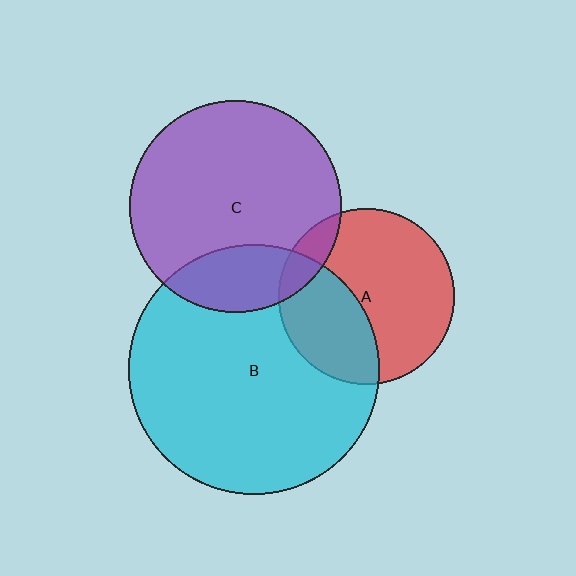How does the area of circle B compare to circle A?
Approximately 2.0 times.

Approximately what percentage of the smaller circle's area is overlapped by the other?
Approximately 20%.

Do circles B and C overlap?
Yes.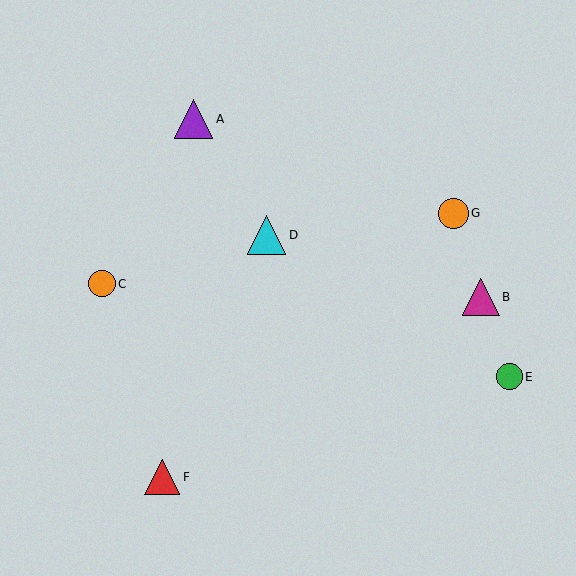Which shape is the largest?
The cyan triangle (labeled D) is the largest.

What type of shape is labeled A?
Shape A is a purple triangle.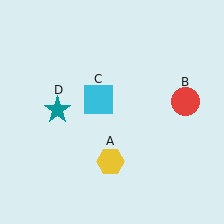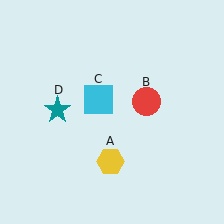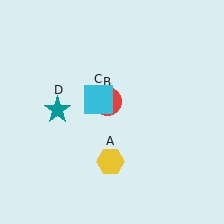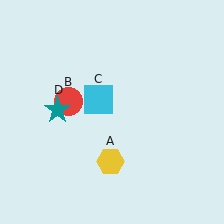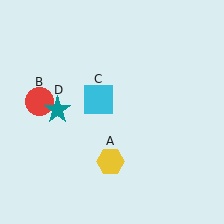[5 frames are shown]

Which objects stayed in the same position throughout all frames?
Yellow hexagon (object A) and cyan square (object C) and teal star (object D) remained stationary.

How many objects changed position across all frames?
1 object changed position: red circle (object B).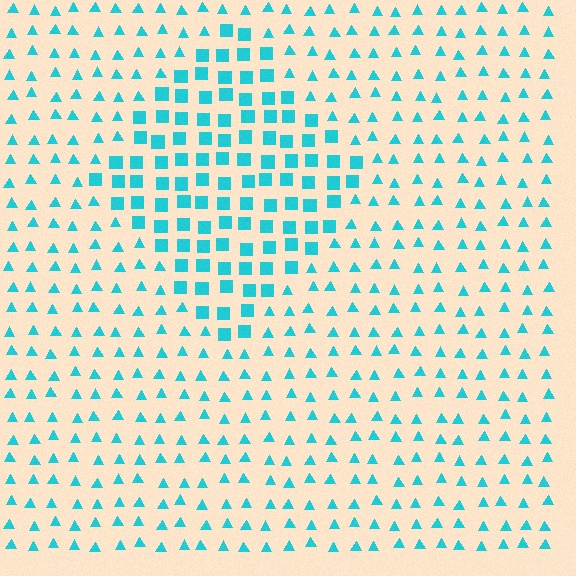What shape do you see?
I see a diamond.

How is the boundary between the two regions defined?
The boundary is defined by a change in element shape: squares inside vs. triangles outside. All elements share the same color and spacing.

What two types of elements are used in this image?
The image uses squares inside the diamond region and triangles outside it.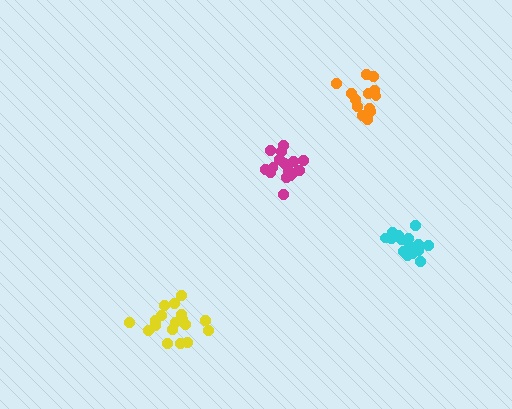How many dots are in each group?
Group 1: 14 dots, Group 2: 16 dots, Group 3: 18 dots, Group 4: 18 dots (66 total).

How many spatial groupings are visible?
There are 4 spatial groupings.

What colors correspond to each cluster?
The clusters are colored: orange, cyan, magenta, yellow.